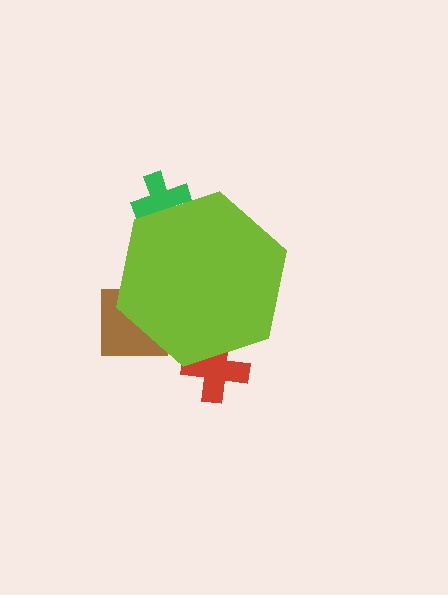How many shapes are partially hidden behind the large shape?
3 shapes are partially hidden.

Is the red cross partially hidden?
Yes, the red cross is partially hidden behind the lime hexagon.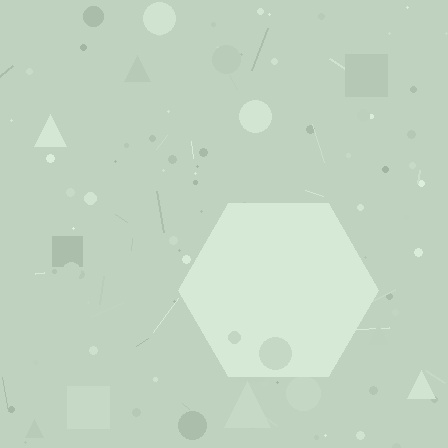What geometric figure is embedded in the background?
A hexagon is embedded in the background.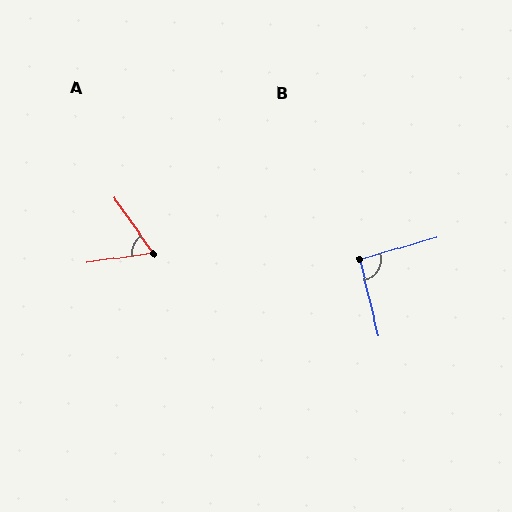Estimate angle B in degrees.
Approximately 92 degrees.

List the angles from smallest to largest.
A (63°), B (92°).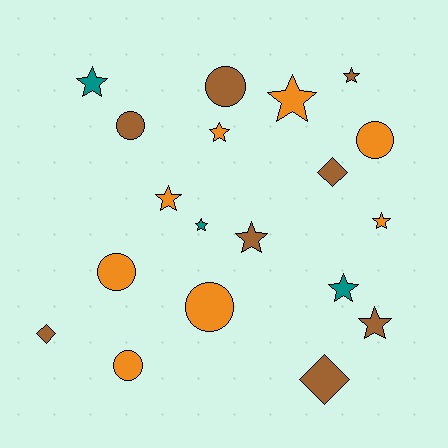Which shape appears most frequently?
Star, with 10 objects.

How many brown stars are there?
There are 3 brown stars.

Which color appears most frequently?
Orange, with 8 objects.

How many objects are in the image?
There are 19 objects.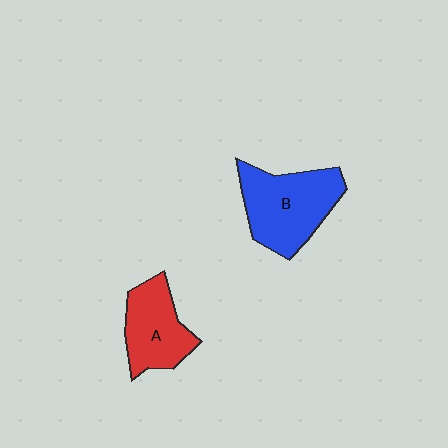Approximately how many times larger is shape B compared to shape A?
Approximately 1.4 times.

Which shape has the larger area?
Shape B (blue).